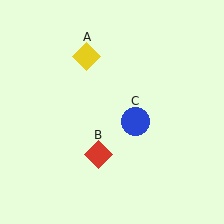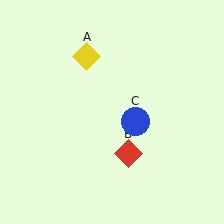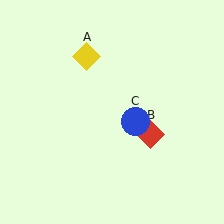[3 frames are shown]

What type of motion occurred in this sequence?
The red diamond (object B) rotated counterclockwise around the center of the scene.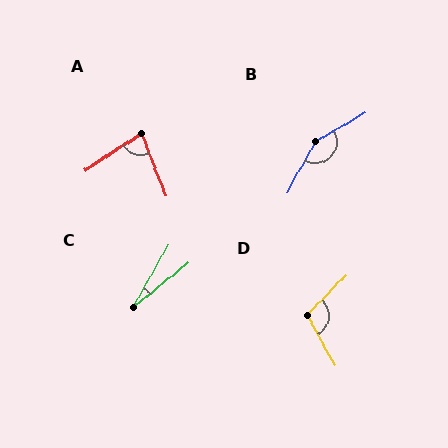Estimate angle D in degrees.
Approximately 107 degrees.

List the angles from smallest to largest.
C (21°), A (78°), D (107°), B (149°).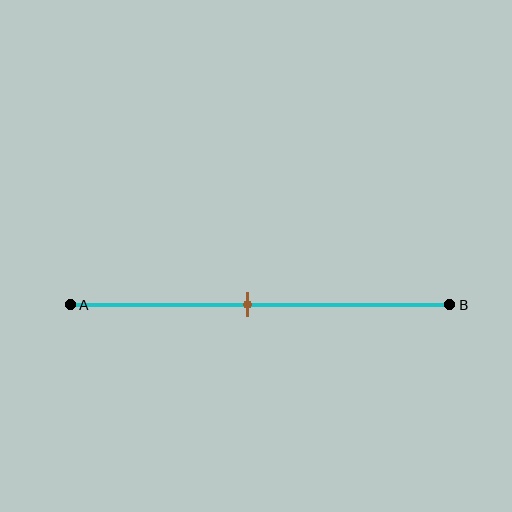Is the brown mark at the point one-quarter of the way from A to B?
No, the mark is at about 45% from A, not at the 25% one-quarter point.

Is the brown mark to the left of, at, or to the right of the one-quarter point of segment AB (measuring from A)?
The brown mark is to the right of the one-quarter point of segment AB.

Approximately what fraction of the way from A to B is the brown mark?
The brown mark is approximately 45% of the way from A to B.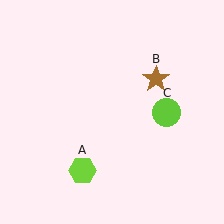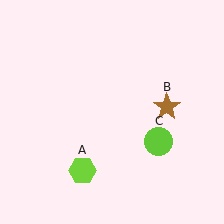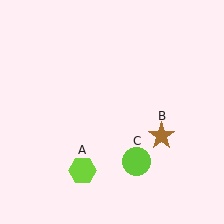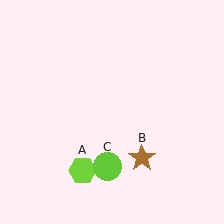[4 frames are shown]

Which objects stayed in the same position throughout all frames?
Lime hexagon (object A) remained stationary.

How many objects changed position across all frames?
2 objects changed position: brown star (object B), lime circle (object C).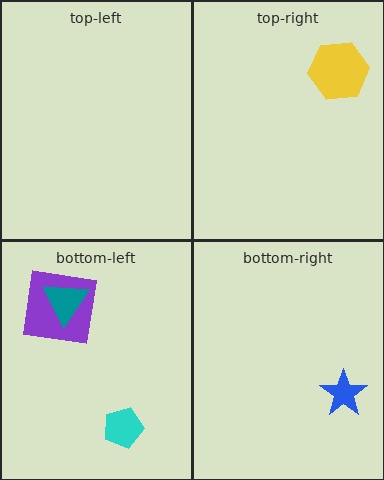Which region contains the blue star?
The bottom-right region.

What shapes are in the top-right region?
The yellow hexagon.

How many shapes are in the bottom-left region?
3.